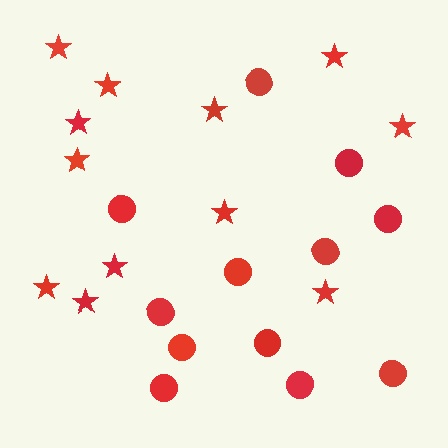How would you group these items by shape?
There are 2 groups: one group of stars (12) and one group of circles (12).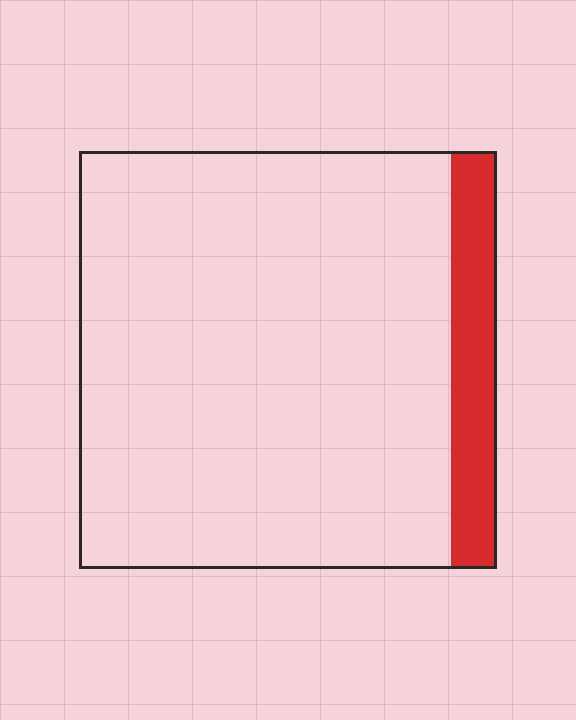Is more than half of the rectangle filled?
No.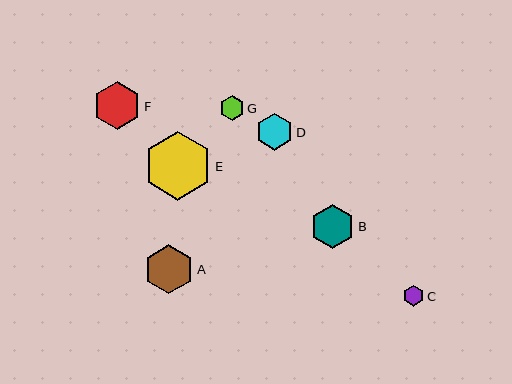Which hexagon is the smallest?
Hexagon C is the smallest with a size of approximately 21 pixels.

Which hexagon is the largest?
Hexagon E is the largest with a size of approximately 69 pixels.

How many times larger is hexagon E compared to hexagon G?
Hexagon E is approximately 2.8 times the size of hexagon G.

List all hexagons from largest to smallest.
From largest to smallest: E, A, F, B, D, G, C.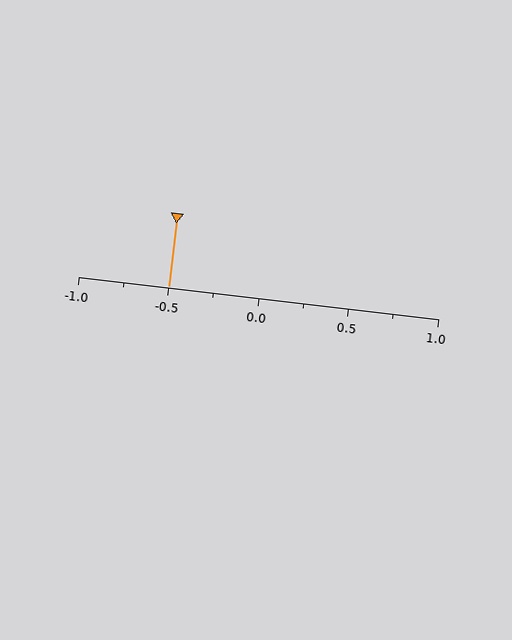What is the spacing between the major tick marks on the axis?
The major ticks are spaced 0.5 apart.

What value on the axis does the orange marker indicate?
The marker indicates approximately -0.5.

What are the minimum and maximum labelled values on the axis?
The axis runs from -1.0 to 1.0.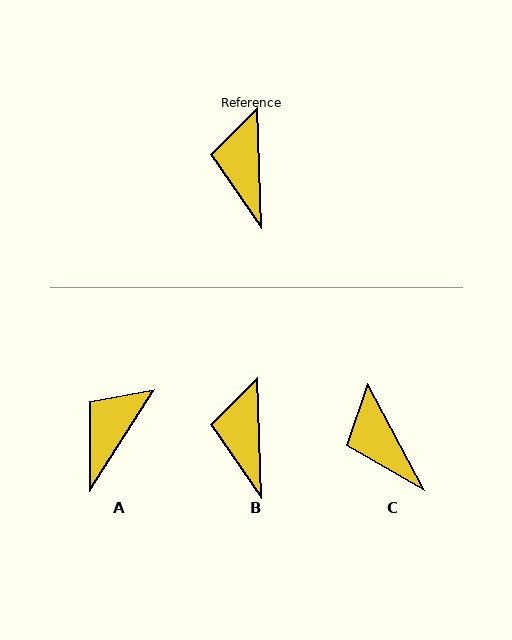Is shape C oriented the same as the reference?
No, it is off by about 26 degrees.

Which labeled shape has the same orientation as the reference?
B.